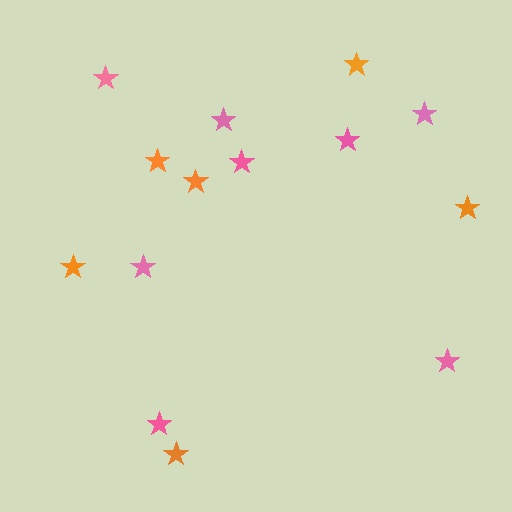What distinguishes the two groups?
There are 2 groups: one group of pink stars (8) and one group of orange stars (6).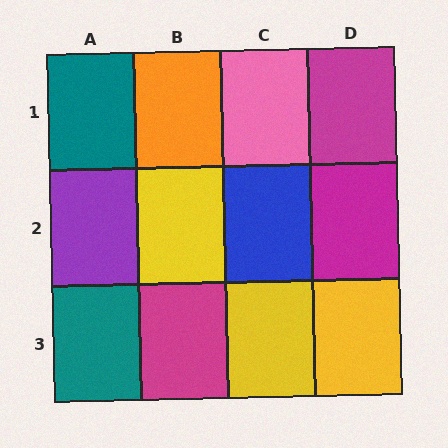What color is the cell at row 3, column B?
Magenta.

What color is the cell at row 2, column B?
Yellow.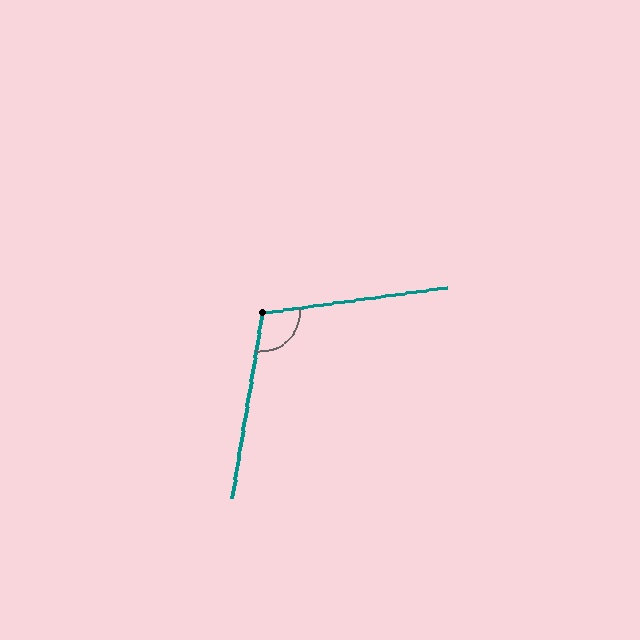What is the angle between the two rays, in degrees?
Approximately 107 degrees.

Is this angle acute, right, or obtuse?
It is obtuse.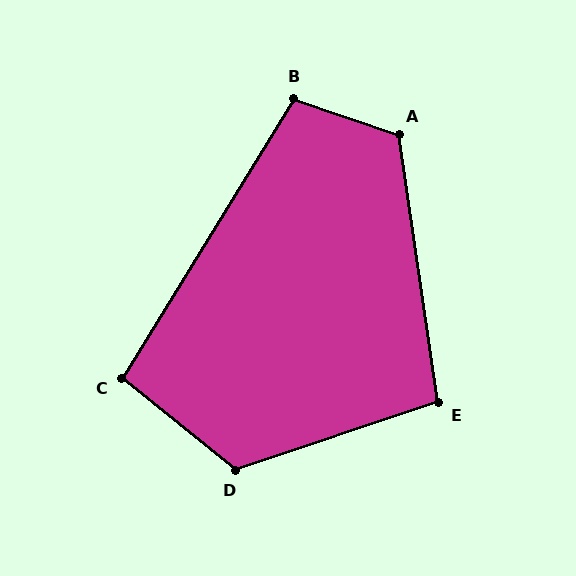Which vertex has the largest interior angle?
D, at approximately 123 degrees.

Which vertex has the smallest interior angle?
C, at approximately 97 degrees.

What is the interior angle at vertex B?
Approximately 103 degrees (obtuse).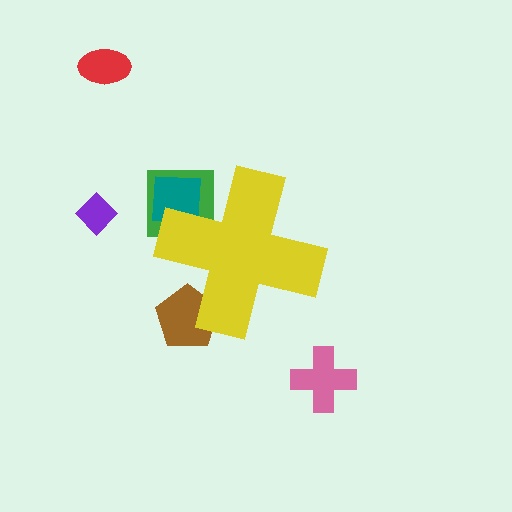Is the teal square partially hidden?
Yes, the teal square is partially hidden behind the yellow cross.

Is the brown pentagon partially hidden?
Yes, the brown pentagon is partially hidden behind the yellow cross.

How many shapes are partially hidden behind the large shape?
3 shapes are partially hidden.